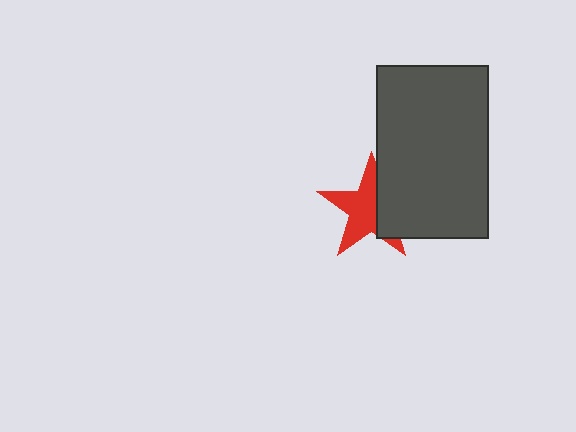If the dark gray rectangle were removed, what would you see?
You would see the complete red star.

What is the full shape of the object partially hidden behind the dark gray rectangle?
The partially hidden object is a red star.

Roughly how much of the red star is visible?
About half of it is visible (roughly 62%).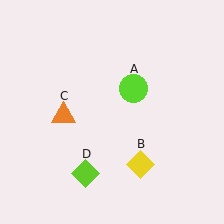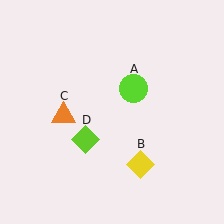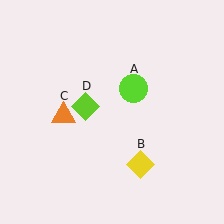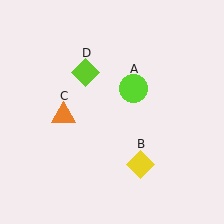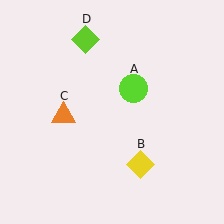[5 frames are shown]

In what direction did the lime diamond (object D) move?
The lime diamond (object D) moved up.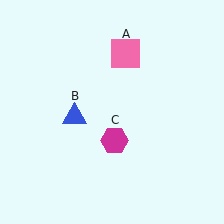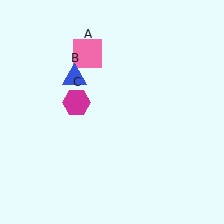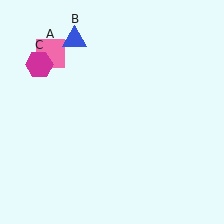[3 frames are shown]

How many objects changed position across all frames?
3 objects changed position: pink square (object A), blue triangle (object B), magenta hexagon (object C).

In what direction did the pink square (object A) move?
The pink square (object A) moved left.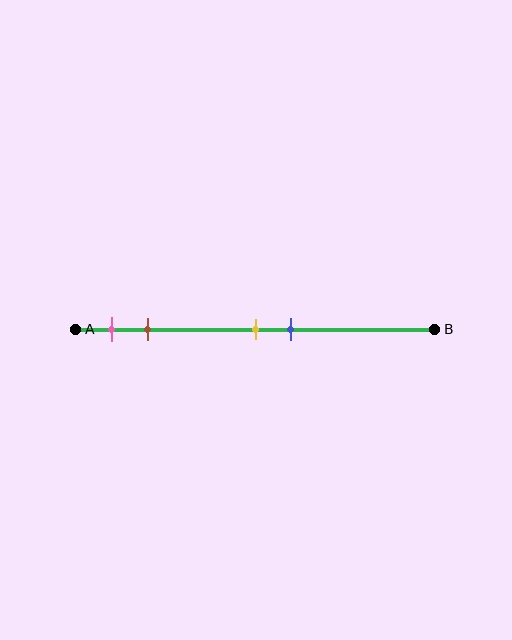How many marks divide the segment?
There are 4 marks dividing the segment.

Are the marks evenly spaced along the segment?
No, the marks are not evenly spaced.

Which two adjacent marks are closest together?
The yellow and blue marks are the closest adjacent pair.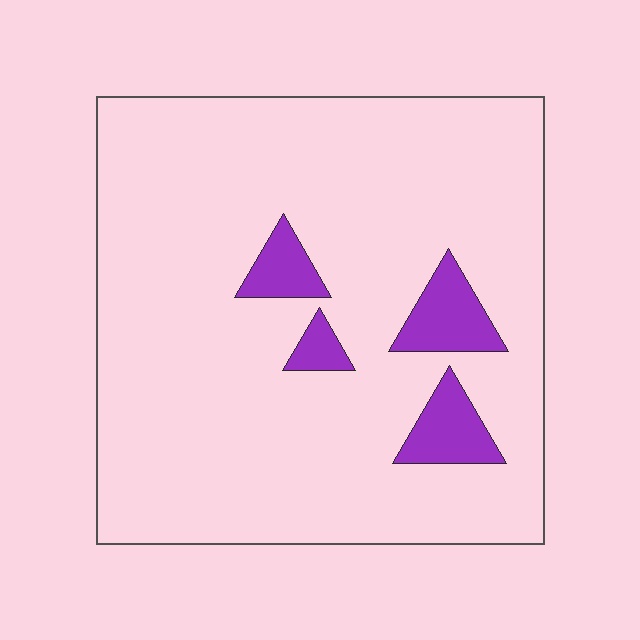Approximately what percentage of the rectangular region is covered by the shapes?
Approximately 10%.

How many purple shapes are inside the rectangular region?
4.